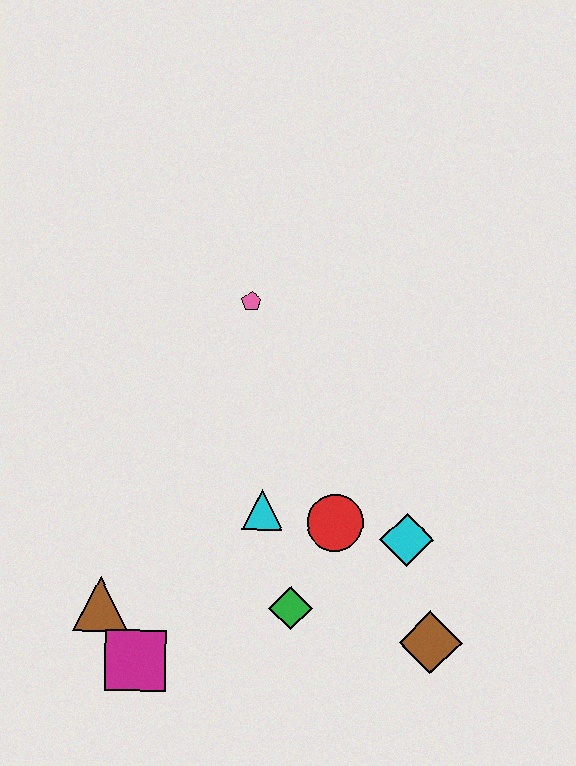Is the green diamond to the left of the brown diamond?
Yes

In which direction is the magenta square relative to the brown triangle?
The magenta square is below the brown triangle.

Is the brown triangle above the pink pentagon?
No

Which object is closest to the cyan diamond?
The red circle is closest to the cyan diamond.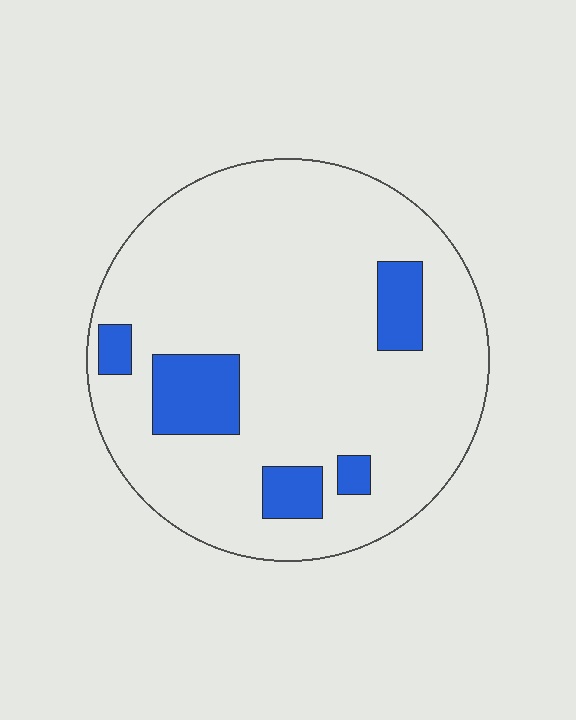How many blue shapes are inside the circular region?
5.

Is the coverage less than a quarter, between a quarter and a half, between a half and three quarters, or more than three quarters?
Less than a quarter.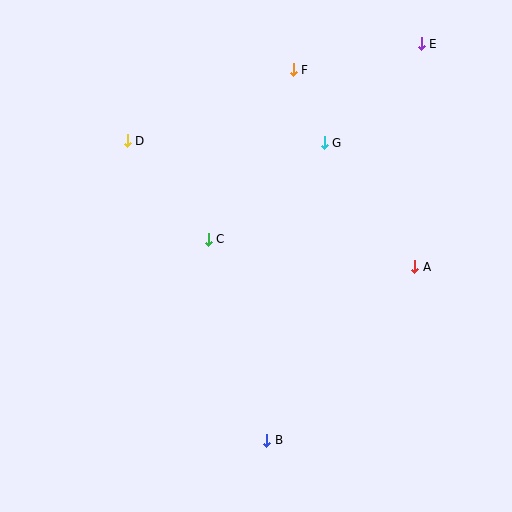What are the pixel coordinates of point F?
Point F is at (293, 70).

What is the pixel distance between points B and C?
The distance between B and C is 209 pixels.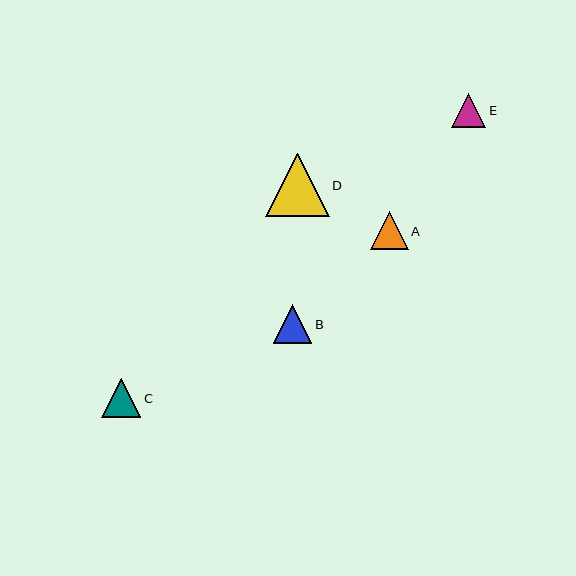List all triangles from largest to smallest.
From largest to smallest: D, C, B, A, E.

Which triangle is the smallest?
Triangle E is the smallest with a size of approximately 34 pixels.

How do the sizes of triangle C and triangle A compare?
Triangle C and triangle A are approximately the same size.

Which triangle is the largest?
Triangle D is the largest with a size of approximately 64 pixels.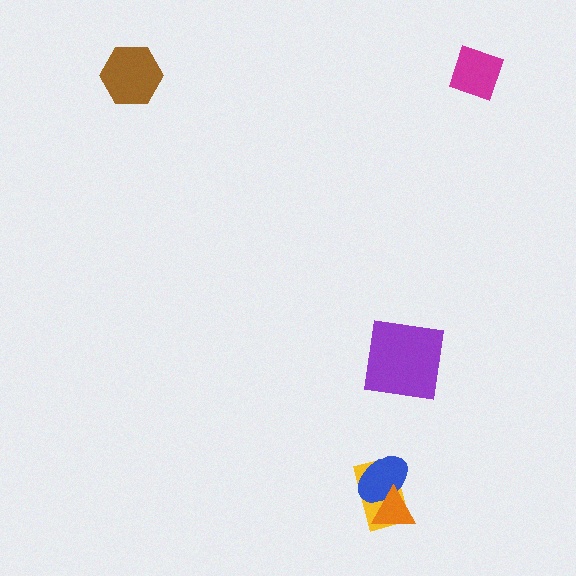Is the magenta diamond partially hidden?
No, no other shape covers it.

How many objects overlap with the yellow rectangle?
2 objects overlap with the yellow rectangle.